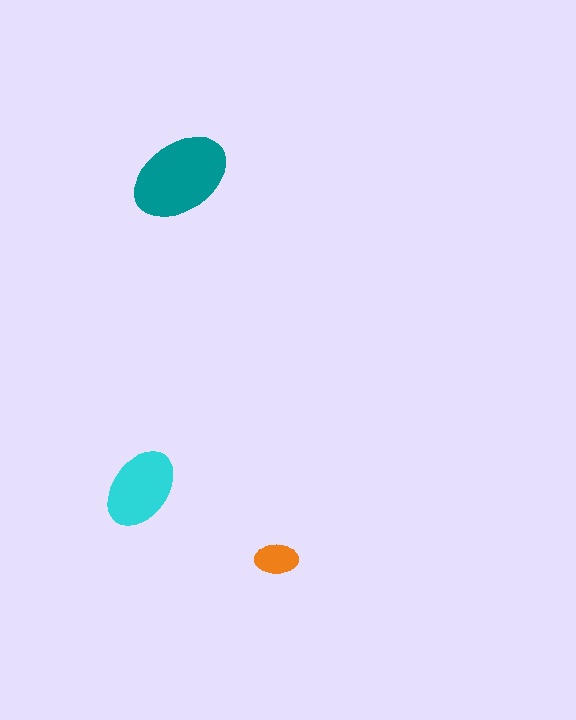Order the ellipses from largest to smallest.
the teal one, the cyan one, the orange one.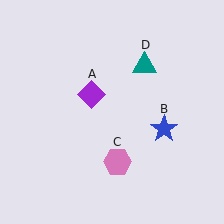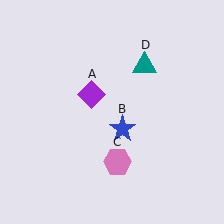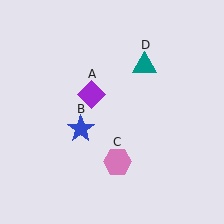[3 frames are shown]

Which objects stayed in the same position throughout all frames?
Purple diamond (object A) and pink hexagon (object C) and teal triangle (object D) remained stationary.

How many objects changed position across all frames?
1 object changed position: blue star (object B).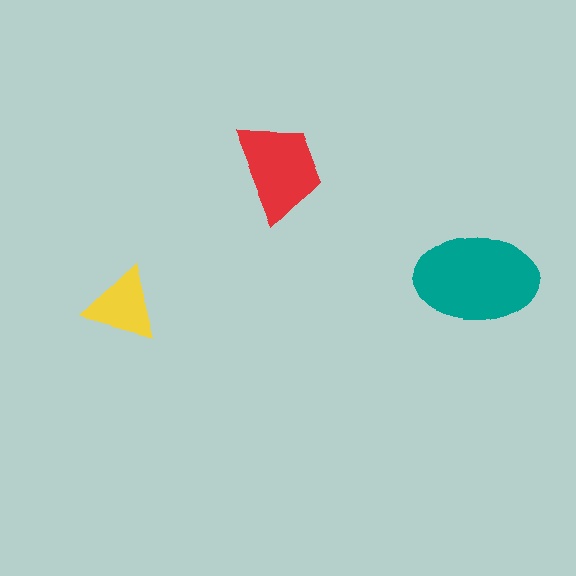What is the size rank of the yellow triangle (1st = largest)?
3rd.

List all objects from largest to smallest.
The teal ellipse, the red trapezoid, the yellow triangle.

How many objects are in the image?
There are 3 objects in the image.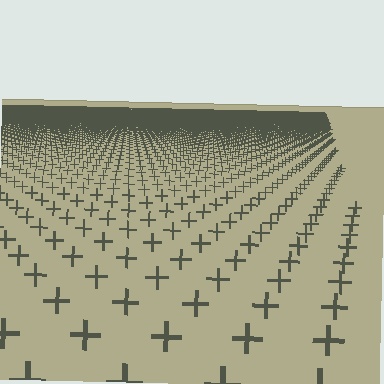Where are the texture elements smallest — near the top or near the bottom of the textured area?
Near the top.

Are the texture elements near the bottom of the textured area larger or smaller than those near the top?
Larger. Near the bottom, elements are closer to the viewer and appear at a bigger on-screen size.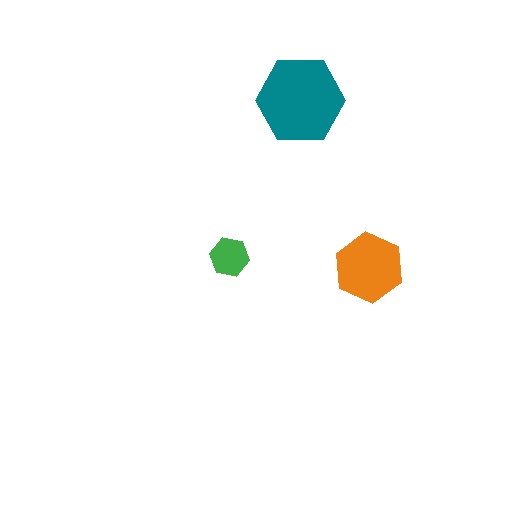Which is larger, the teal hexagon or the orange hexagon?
The teal one.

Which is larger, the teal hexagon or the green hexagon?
The teal one.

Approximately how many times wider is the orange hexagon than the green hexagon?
About 1.5 times wider.